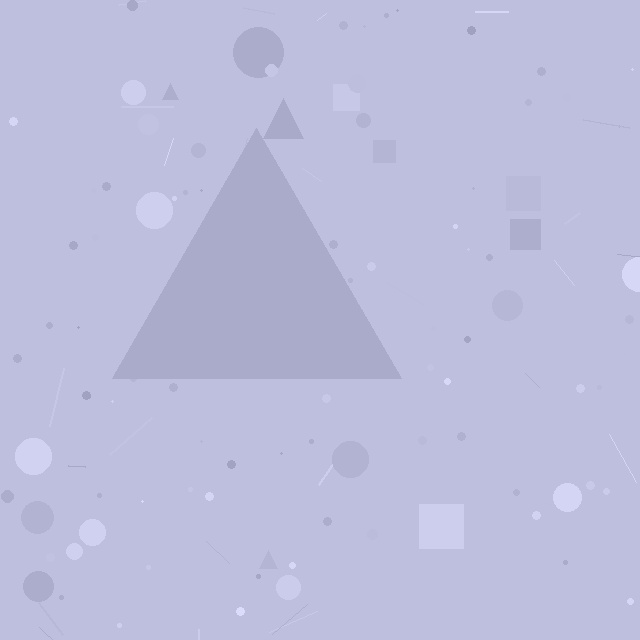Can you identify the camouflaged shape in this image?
The camouflaged shape is a triangle.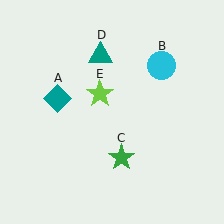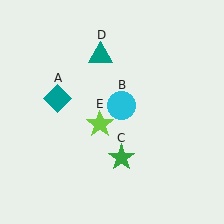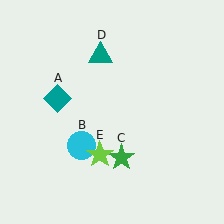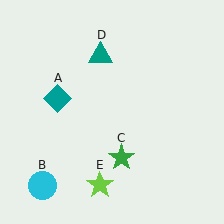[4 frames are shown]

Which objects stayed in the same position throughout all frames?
Teal diamond (object A) and green star (object C) and teal triangle (object D) remained stationary.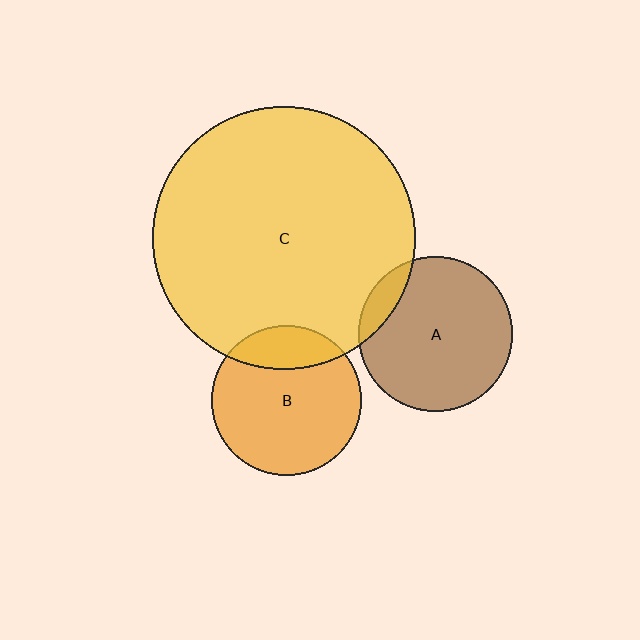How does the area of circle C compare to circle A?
Approximately 2.9 times.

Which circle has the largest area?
Circle C (yellow).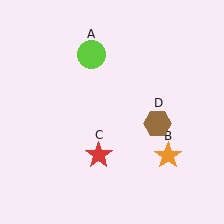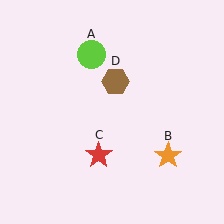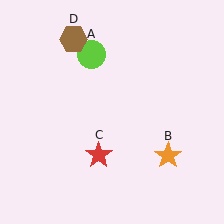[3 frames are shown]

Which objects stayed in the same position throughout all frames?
Lime circle (object A) and orange star (object B) and red star (object C) remained stationary.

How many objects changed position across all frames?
1 object changed position: brown hexagon (object D).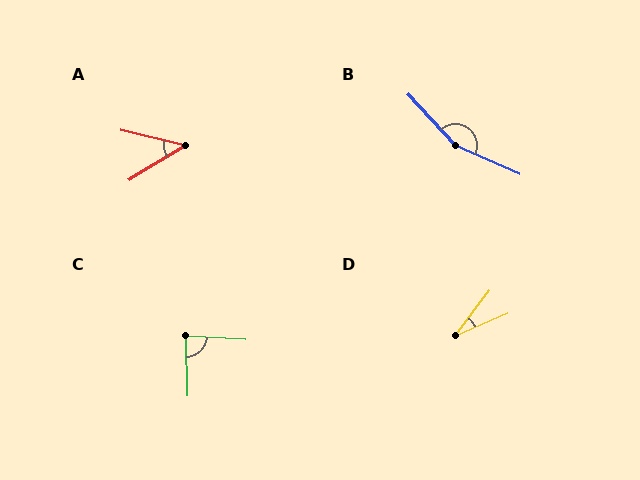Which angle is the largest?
B, at approximately 156 degrees.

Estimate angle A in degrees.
Approximately 45 degrees.